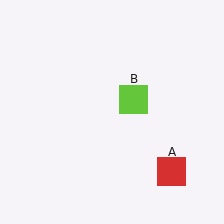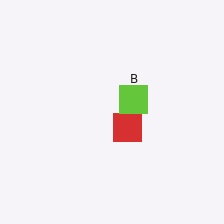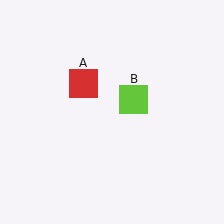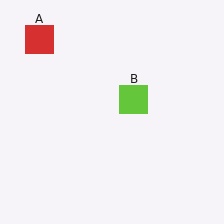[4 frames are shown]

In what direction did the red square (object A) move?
The red square (object A) moved up and to the left.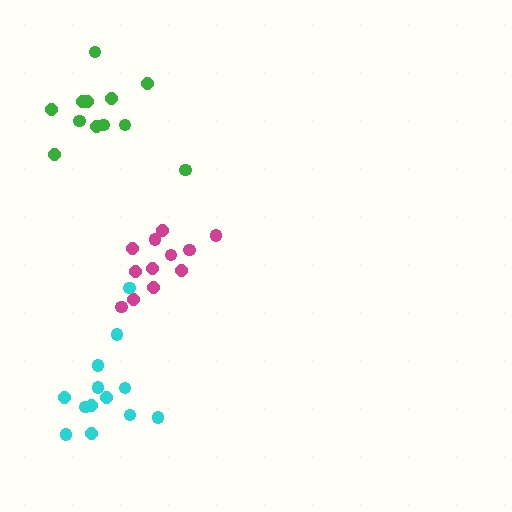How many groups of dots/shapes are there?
There are 3 groups.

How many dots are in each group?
Group 1: 12 dots, Group 2: 12 dots, Group 3: 13 dots (37 total).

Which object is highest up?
The green cluster is topmost.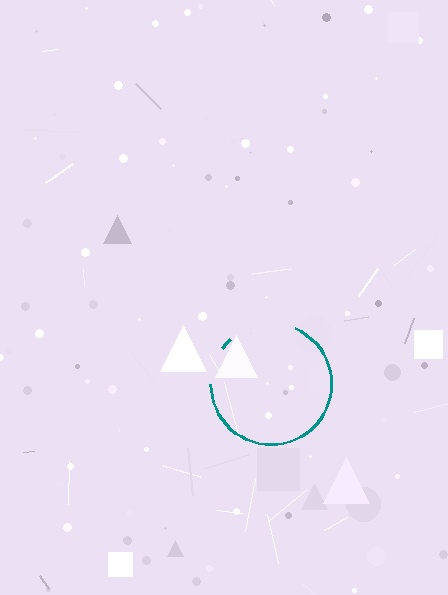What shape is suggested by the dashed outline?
The dashed outline suggests a circle.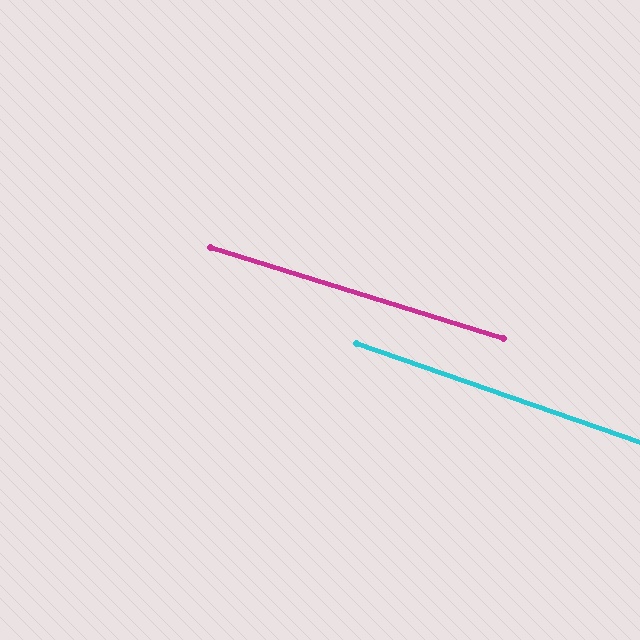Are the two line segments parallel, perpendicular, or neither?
Parallel — their directions differ by only 1.9°.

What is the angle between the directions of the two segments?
Approximately 2 degrees.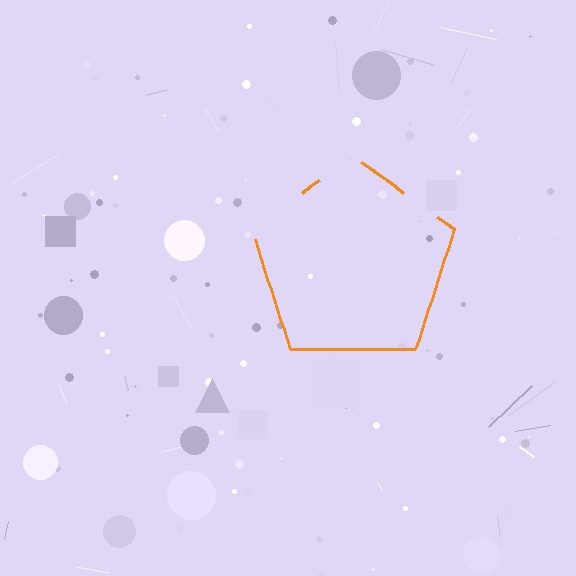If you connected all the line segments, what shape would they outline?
They would outline a pentagon.